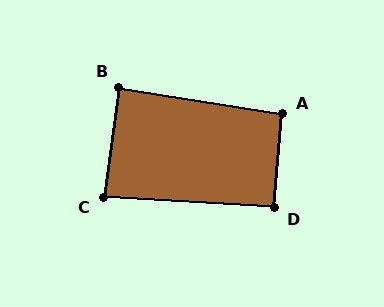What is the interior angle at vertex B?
Approximately 89 degrees (approximately right).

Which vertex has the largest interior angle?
A, at approximately 94 degrees.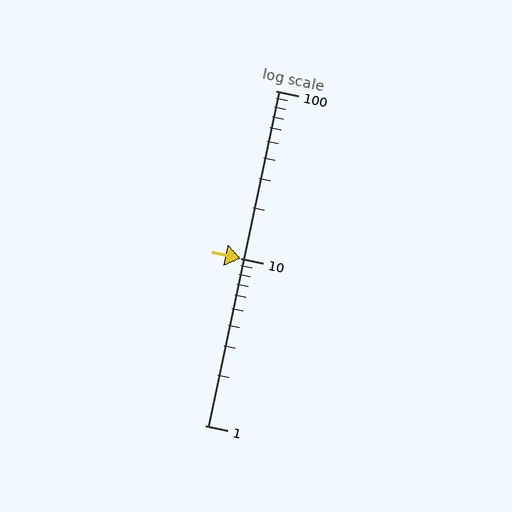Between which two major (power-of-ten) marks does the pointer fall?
The pointer is between 10 and 100.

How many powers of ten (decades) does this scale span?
The scale spans 2 decades, from 1 to 100.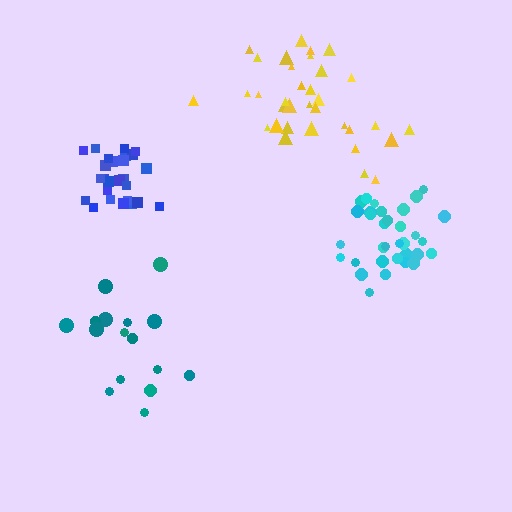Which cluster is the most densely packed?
Blue.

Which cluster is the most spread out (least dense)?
Teal.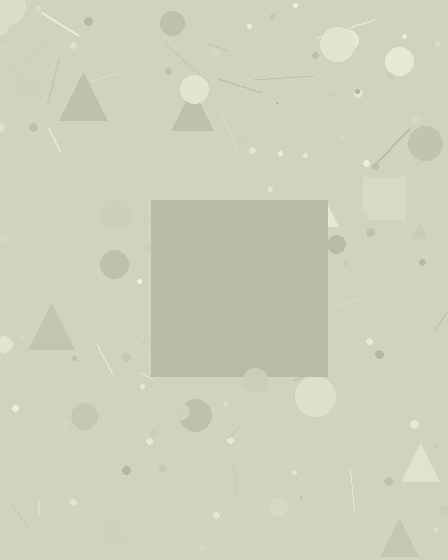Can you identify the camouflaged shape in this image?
The camouflaged shape is a square.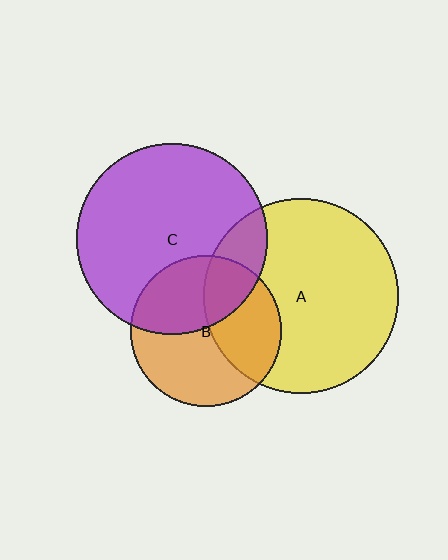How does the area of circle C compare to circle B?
Approximately 1.6 times.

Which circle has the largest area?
Circle A (yellow).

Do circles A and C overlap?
Yes.